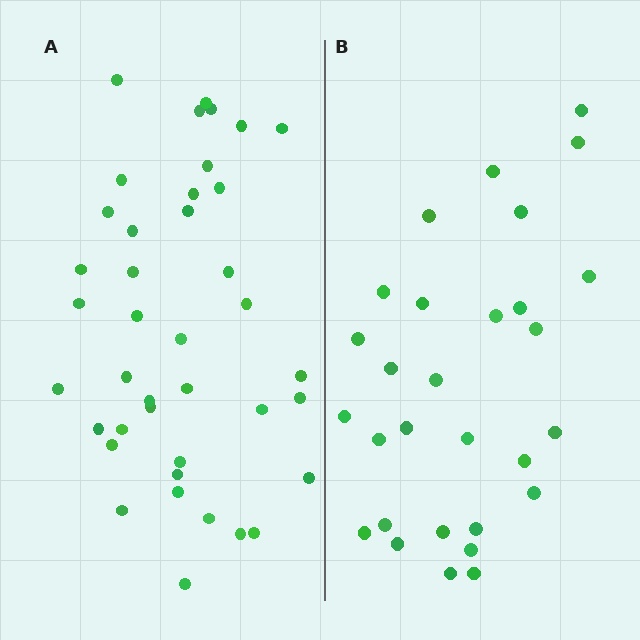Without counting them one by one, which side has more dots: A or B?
Region A (the left region) has more dots.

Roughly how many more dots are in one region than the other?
Region A has roughly 12 or so more dots than region B.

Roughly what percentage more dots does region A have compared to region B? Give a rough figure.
About 40% more.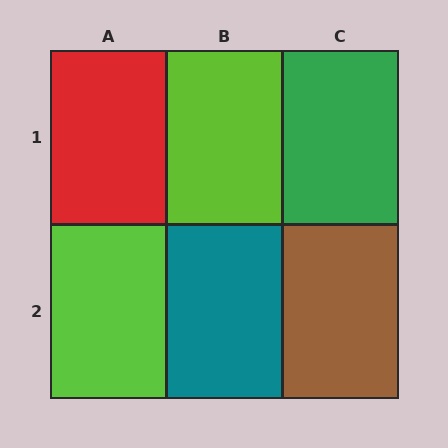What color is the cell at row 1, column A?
Red.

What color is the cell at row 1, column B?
Lime.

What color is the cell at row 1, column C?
Green.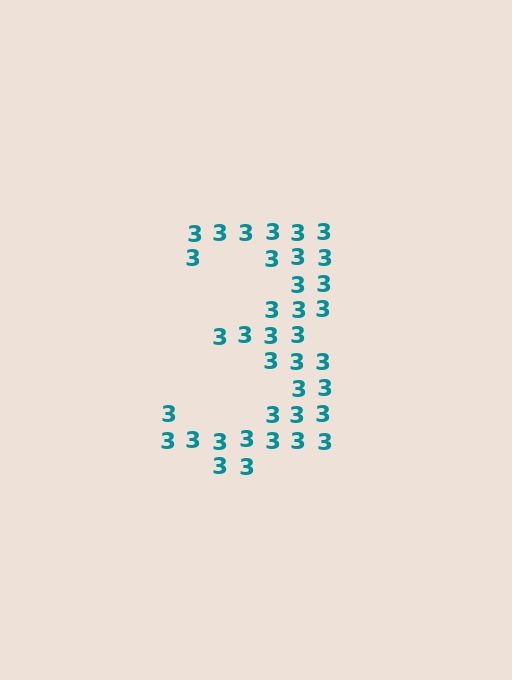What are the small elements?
The small elements are digit 3's.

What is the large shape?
The large shape is the digit 3.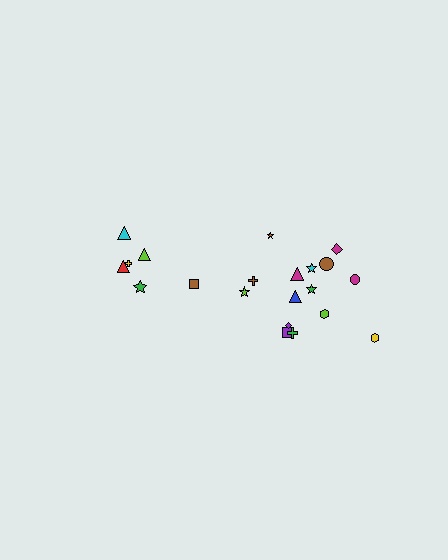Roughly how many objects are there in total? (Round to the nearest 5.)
Roughly 20 objects in total.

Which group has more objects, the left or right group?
The right group.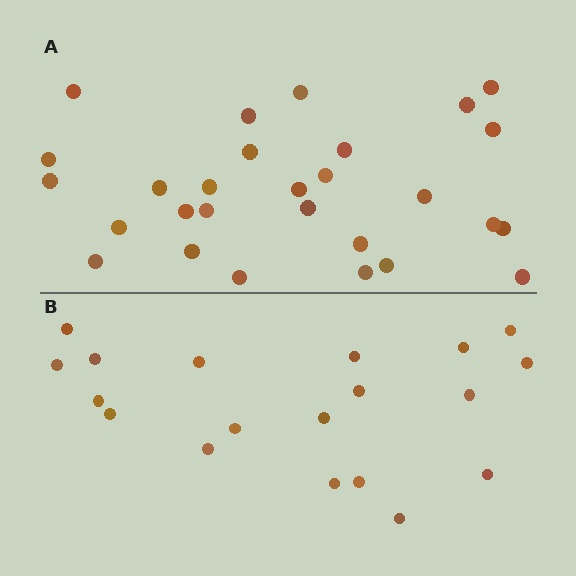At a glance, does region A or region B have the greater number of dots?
Region A (the top region) has more dots.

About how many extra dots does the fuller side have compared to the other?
Region A has roughly 8 or so more dots than region B.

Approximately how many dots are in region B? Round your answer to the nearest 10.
About 20 dots. (The exact count is 19, which rounds to 20.)